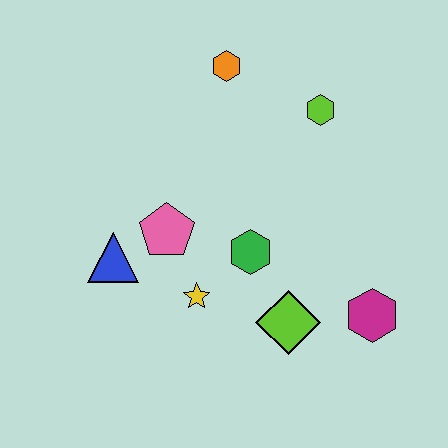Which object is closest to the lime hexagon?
The orange hexagon is closest to the lime hexagon.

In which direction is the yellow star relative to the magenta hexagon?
The yellow star is to the left of the magenta hexagon.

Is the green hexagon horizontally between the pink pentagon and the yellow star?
No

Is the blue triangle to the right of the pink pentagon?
No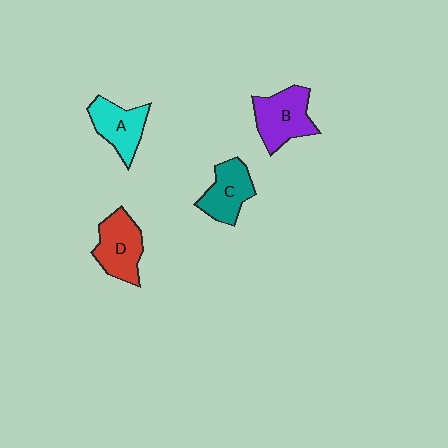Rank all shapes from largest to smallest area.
From largest to smallest: B (purple), D (red), C (teal), A (cyan).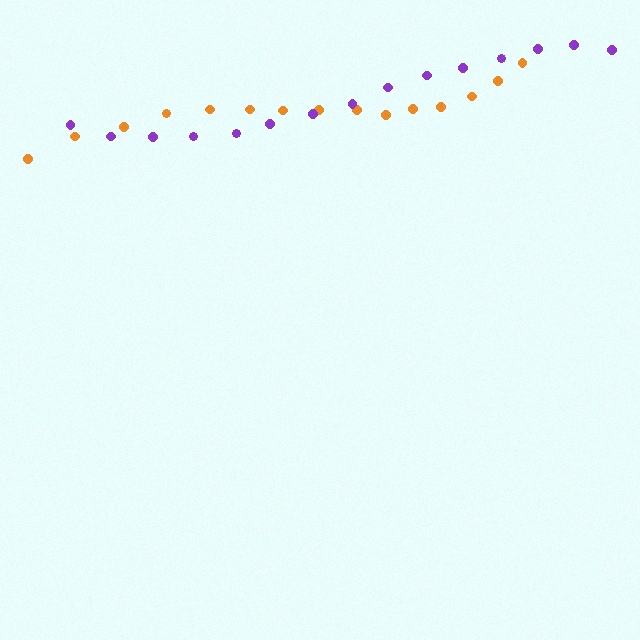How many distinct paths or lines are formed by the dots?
There are 2 distinct paths.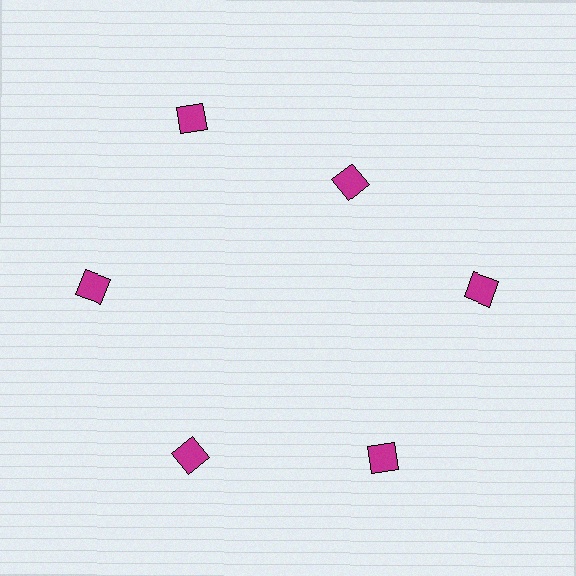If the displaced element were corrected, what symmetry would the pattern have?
It would have 6-fold rotational symmetry — the pattern would map onto itself every 60 degrees.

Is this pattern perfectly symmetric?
No. The 6 magenta diamonds are arranged in a ring, but one element near the 1 o'clock position is pulled inward toward the center, breaking the 6-fold rotational symmetry.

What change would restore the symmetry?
The symmetry would be restored by moving it outward, back onto the ring so that all 6 diamonds sit at equal angles and equal distance from the center.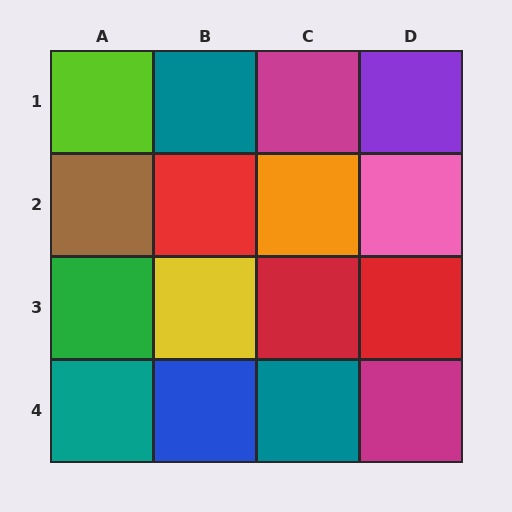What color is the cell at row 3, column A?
Green.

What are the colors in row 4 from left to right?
Teal, blue, teal, magenta.